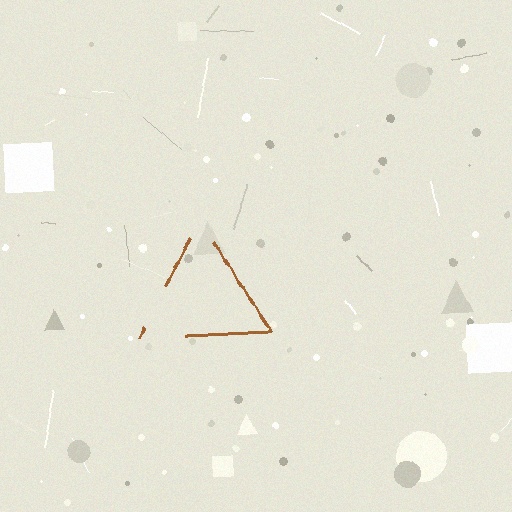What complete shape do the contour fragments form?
The contour fragments form a triangle.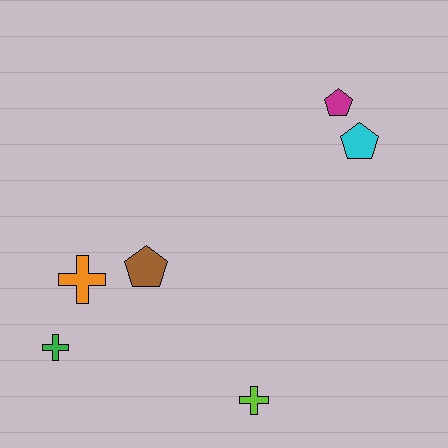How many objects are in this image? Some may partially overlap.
There are 6 objects.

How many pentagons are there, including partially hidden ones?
There are 3 pentagons.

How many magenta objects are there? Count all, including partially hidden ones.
There is 1 magenta object.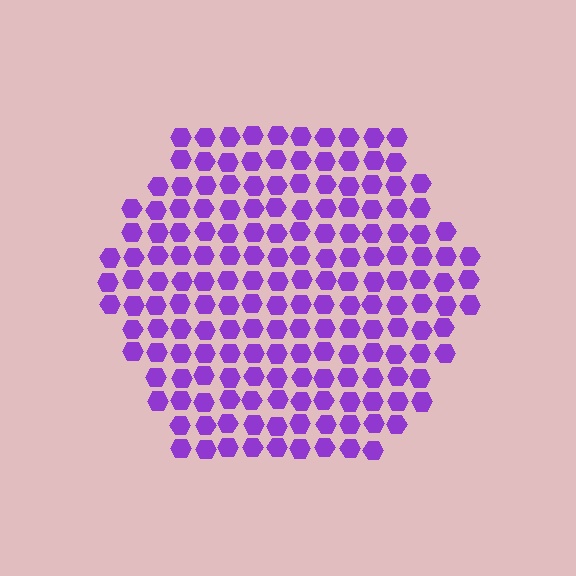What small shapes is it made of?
It is made of small hexagons.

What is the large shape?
The large shape is a hexagon.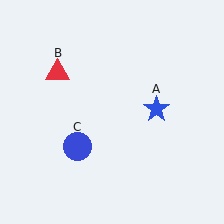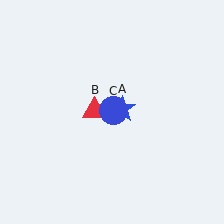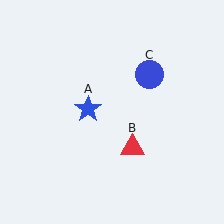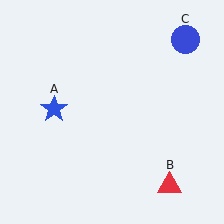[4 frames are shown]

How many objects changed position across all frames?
3 objects changed position: blue star (object A), red triangle (object B), blue circle (object C).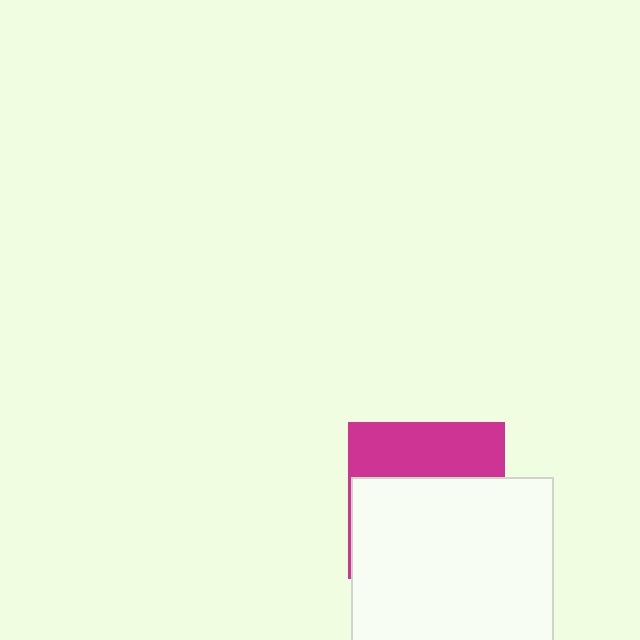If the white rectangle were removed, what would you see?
You would see the complete magenta square.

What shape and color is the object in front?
The object in front is a white rectangle.